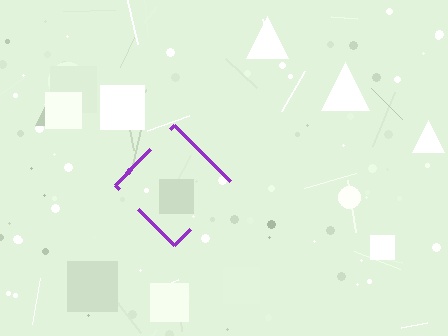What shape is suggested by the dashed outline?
The dashed outline suggests a diamond.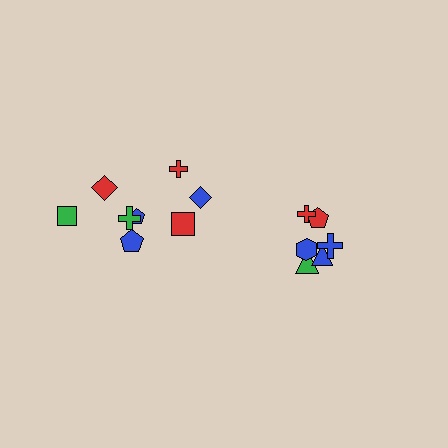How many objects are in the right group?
There are 6 objects.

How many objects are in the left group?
There are 8 objects.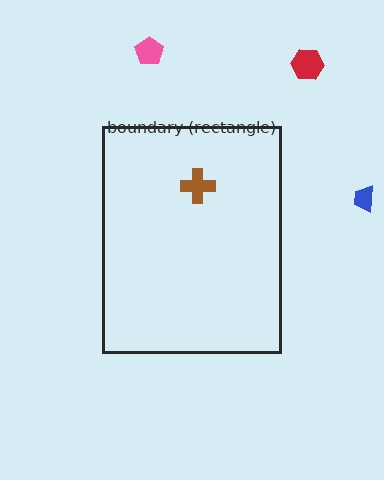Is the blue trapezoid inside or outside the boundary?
Outside.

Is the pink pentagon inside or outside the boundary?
Outside.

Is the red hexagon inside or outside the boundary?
Outside.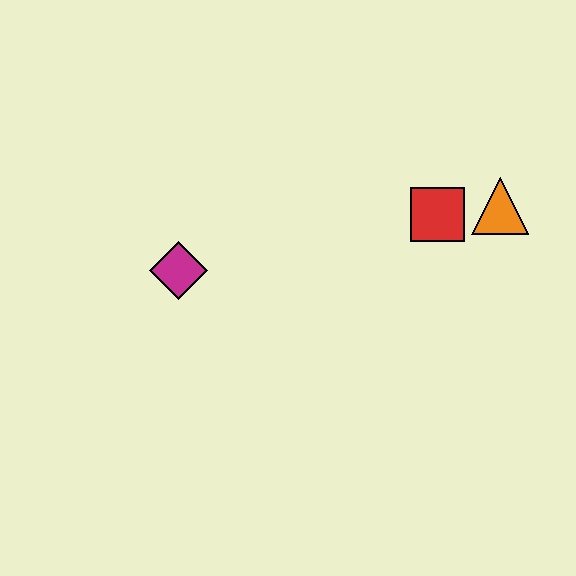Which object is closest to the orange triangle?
The red square is closest to the orange triangle.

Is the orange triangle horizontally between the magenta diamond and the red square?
No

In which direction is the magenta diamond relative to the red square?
The magenta diamond is to the left of the red square.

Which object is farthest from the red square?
The magenta diamond is farthest from the red square.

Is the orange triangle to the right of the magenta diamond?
Yes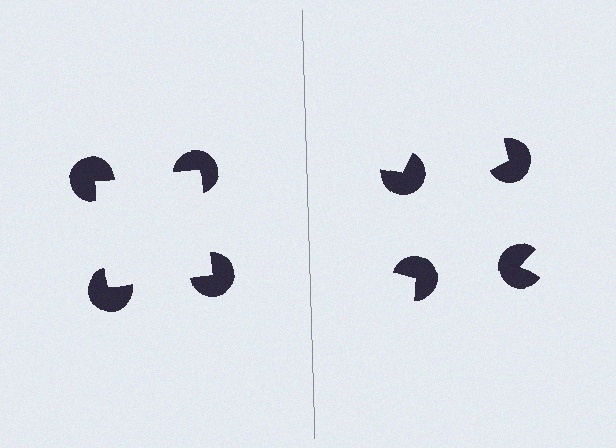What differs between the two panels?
The pac-man discs are positioned identically on both sides; only the wedge orientations differ. On the left they align to a square; on the right they are misaligned.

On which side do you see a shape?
An illusory square appears on the left side. On the right side the wedge cuts are rotated, so no coherent shape forms.